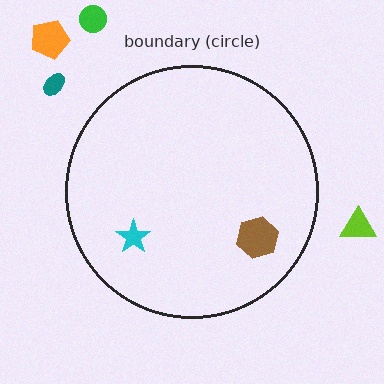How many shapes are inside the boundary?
2 inside, 4 outside.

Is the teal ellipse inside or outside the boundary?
Outside.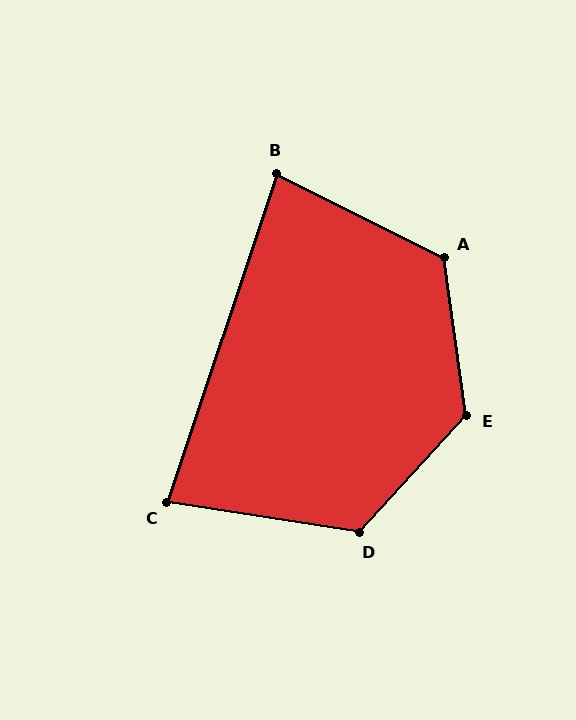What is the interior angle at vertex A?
Approximately 125 degrees (obtuse).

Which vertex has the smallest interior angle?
C, at approximately 80 degrees.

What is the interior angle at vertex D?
Approximately 123 degrees (obtuse).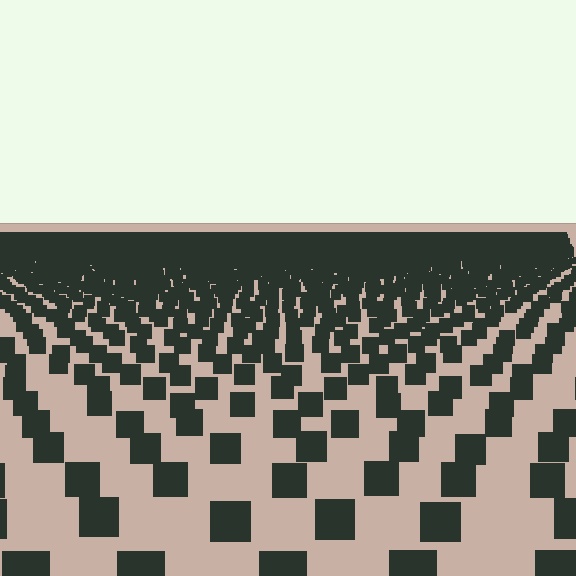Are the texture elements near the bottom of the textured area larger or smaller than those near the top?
Larger. Near the bottom, elements are closer to the viewer and appear at a bigger on-screen size.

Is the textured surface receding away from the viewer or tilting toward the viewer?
The surface is receding away from the viewer. Texture elements get smaller and denser toward the top.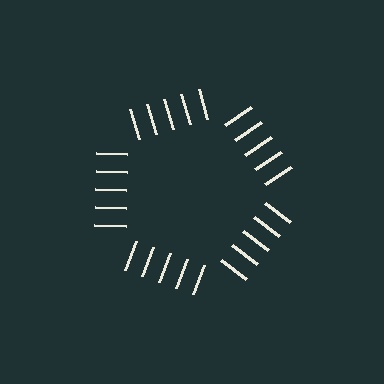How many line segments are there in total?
25 — 5 along each of the 5 edges.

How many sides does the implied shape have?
5 sides — the line-ends trace a pentagon.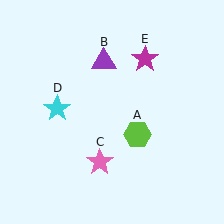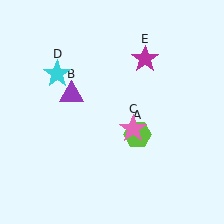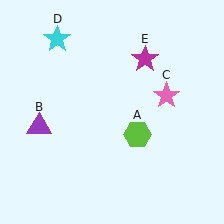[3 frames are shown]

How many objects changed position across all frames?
3 objects changed position: purple triangle (object B), pink star (object C), cyan star (object D).